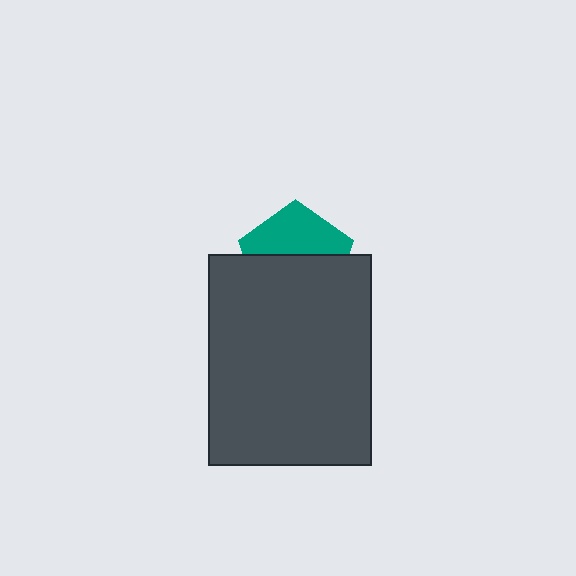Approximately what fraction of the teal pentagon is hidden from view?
Roughly 57% of the teal pentagon is hidden behind the dark gray rectangle.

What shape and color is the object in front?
The object in front is a dark gray rectangle.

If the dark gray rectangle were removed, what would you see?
You would see the complete teal pentagon.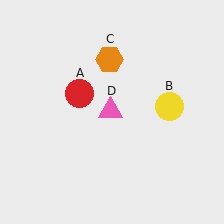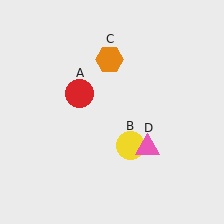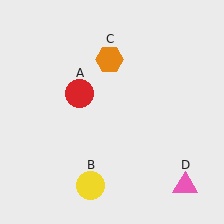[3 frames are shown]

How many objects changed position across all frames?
2 objects changed position: yellow circle (object B), pink triangle (object D).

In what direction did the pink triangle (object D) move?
The pink triangle (object D) moved down and to the right.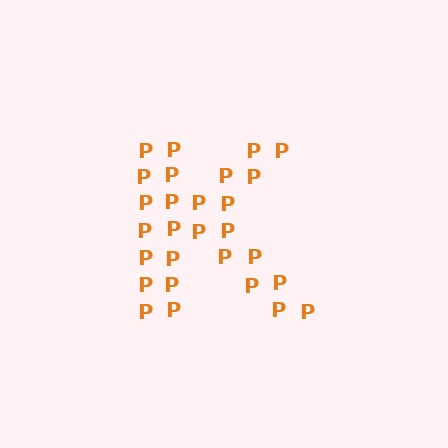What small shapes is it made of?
It is made of small letter P's.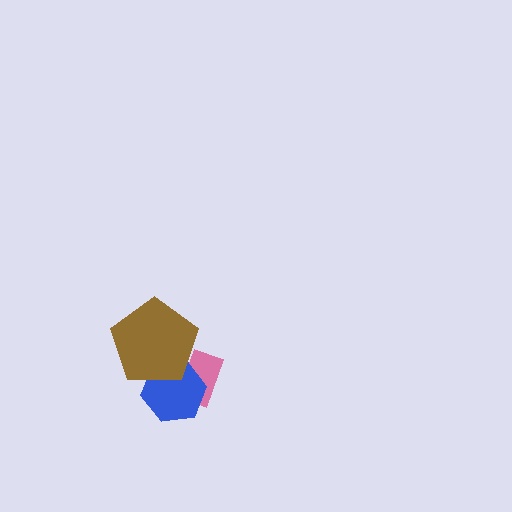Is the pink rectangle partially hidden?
Yes, it is partially covered by another shape.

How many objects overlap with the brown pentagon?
2 objects overlap with the brown pentagon.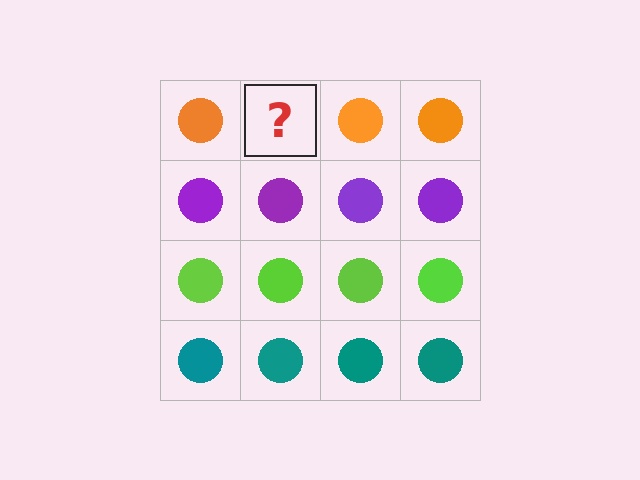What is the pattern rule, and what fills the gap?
The rule is that each row has a consistent color. The gap should be filled with an orange circle.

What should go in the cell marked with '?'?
The missing cell should contain an orange circle.